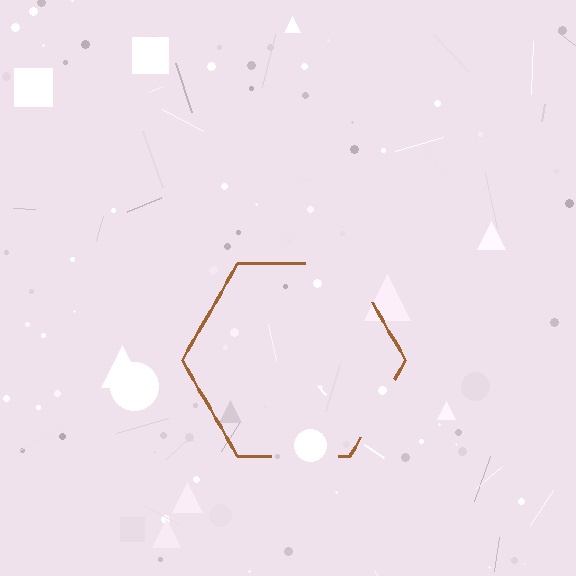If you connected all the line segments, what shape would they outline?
They would outline a hexagon.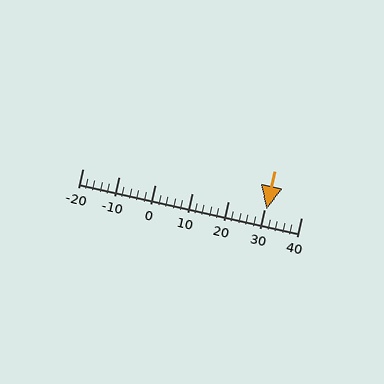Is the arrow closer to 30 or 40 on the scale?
The arrow is closer to 30.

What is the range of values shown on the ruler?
The ruler shows values from -20 to 40.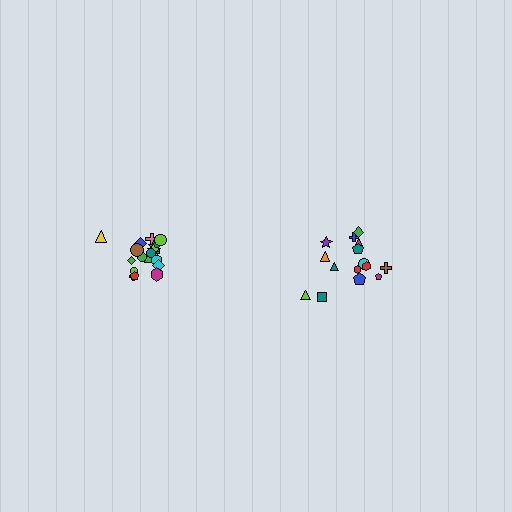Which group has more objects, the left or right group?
The left group.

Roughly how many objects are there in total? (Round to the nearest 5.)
Roughly 35 objects in total.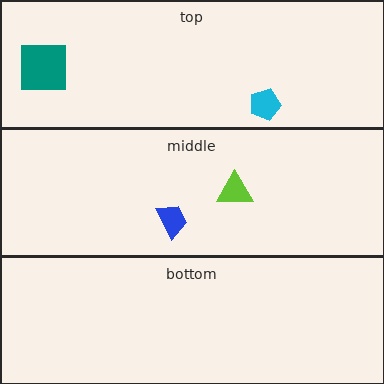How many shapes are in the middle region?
2.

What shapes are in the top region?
The cyan pentagon, the teal square.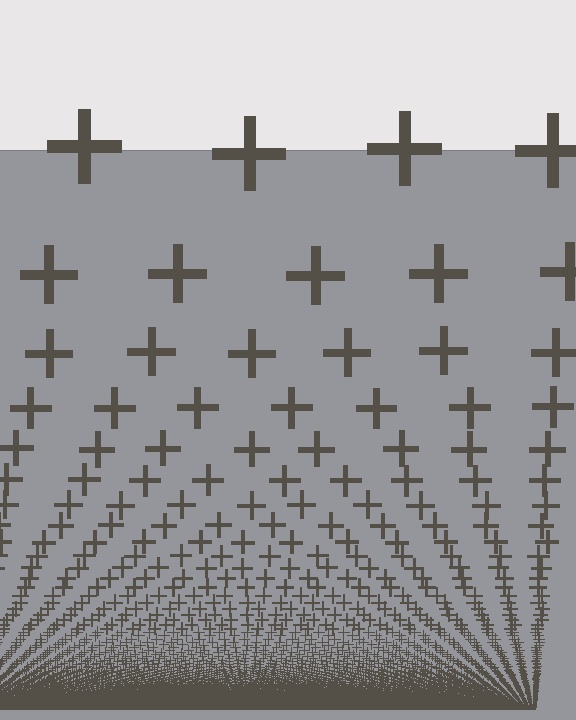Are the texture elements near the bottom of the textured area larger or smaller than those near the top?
Smaller. The gradient is inverted — elements near the bottom are smaller and denser.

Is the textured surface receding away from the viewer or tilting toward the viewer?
The surface appears to tilt toward the viewer. Texture elements get larger and sparser toward the top.